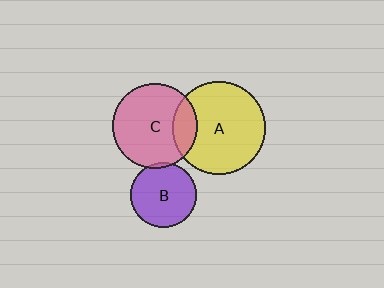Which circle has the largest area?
Circle A (yellow).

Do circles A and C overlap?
Yes.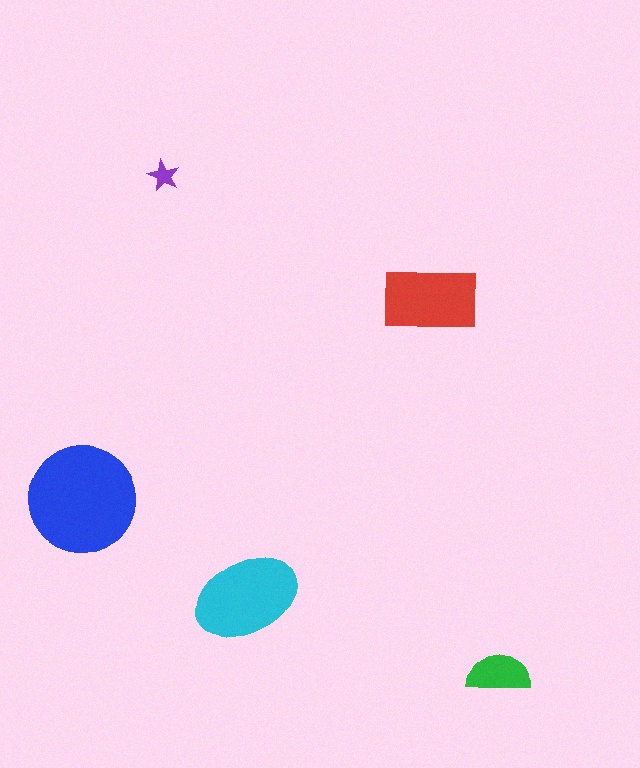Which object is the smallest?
The purple star.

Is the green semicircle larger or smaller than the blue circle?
Smaller.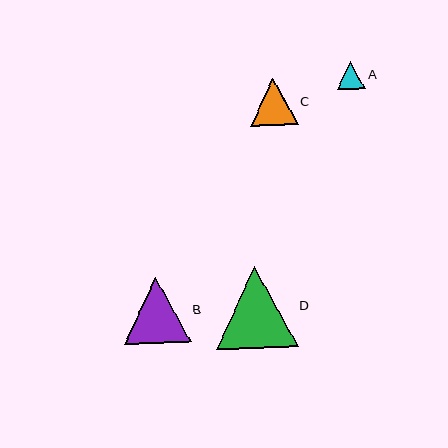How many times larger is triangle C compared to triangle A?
Triangle C is approximately 1.7 times the size of triangle A.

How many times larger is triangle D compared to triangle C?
Triangle D is approximately 1.7 times the size of triangle C.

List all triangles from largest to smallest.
From largest to smallest: D, B, C, A.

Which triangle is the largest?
Triangle D is the largest with a size of approximately 82 pixels.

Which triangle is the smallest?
Triangle A is the smallest with a size of approximately 28 pixels.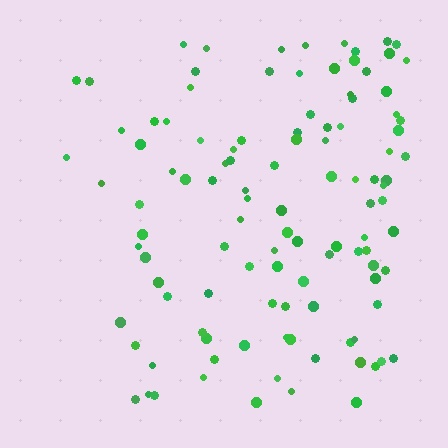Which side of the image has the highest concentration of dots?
The right.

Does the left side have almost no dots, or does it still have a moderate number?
Still a moderate number, just noticeably fewer than the right.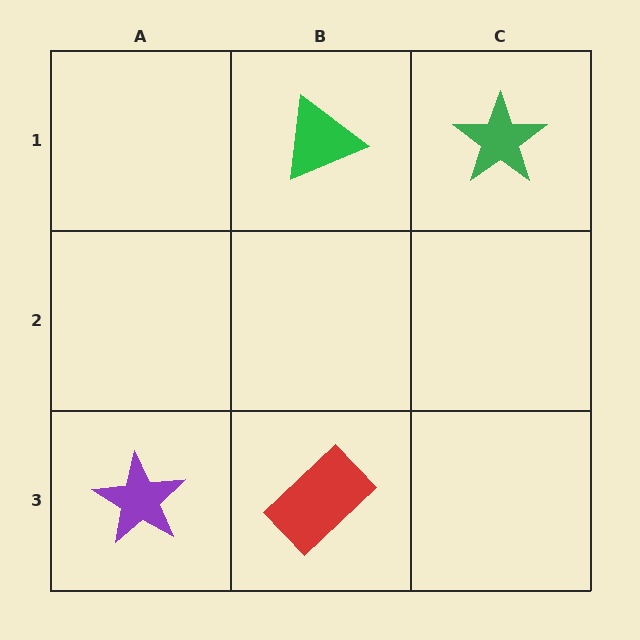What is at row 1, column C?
A green star.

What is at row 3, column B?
A red rectangle.